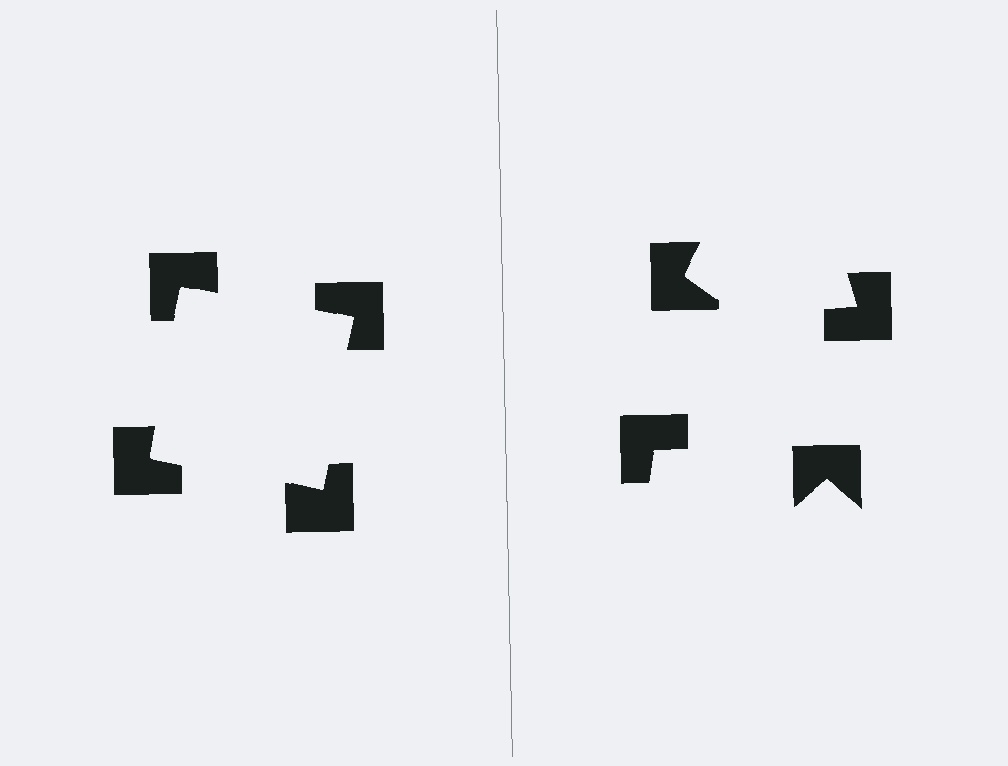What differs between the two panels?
The notched squares are positioned identically on both sides; only the wedge orientations differ. On the left they align to a square; on the right they are misaligned.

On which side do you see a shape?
An illusory square appears on the left side. On the right side the wedge cuts are rotated, so no coherent shape forms.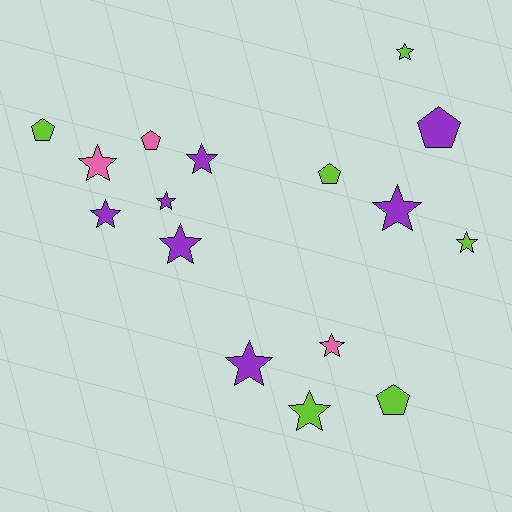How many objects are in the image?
There are 16 objects.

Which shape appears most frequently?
Star, with 11 objects.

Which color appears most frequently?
Purple, with 7 objects.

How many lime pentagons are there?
There are 3 lime pentagons.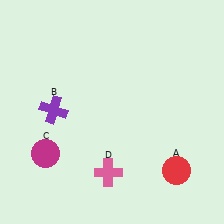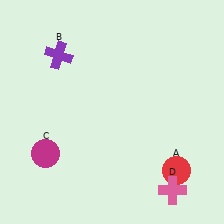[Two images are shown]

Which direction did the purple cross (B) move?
The purple cross (B) moved up.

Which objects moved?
The objects that moved are: the purple cross (B), the pink cross (D).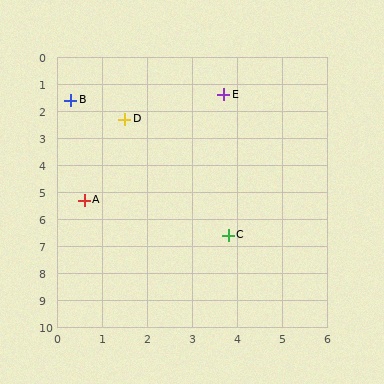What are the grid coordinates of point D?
Point D is at approximately (1.5, 2.3).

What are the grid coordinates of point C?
Point C is at approximately (3.8, 6.6).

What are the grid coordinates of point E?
Point E is at approximately (3.7, 1.4).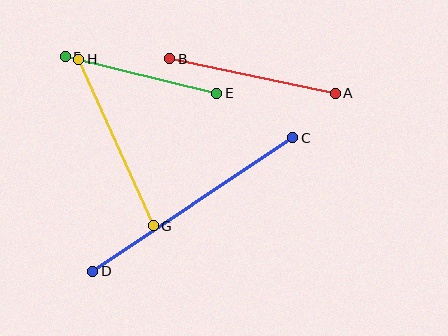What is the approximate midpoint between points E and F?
The midpoint is at approximately (141, 75) pixels.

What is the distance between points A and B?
The distance is approximately 169 pixels.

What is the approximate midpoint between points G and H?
The midpoint is at approximately (116, 142) pixels.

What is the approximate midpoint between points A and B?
The midpoint is at approximately (253, 76) pixels.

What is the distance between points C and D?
The distance is approximately 240 pixels.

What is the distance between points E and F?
The distance is approximately 156 pixels.